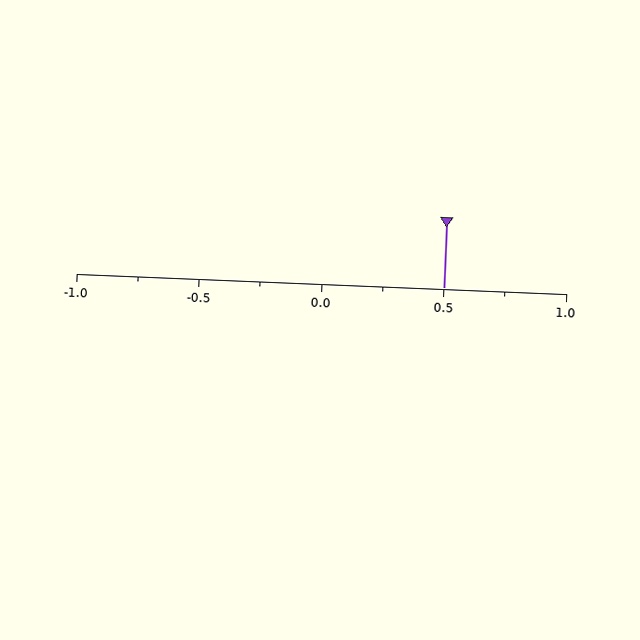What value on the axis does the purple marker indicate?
The marker indicates approximately 0.5.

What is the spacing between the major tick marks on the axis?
The major ticks are spaced 0.5 apart.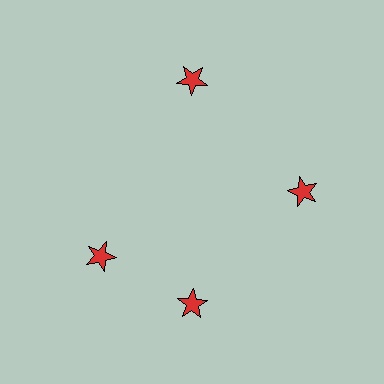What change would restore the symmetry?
The symmetry would be restored by rotating it back into even spacing with its neighbors so that all 4 stars sit at equal angles and equal distance from the center.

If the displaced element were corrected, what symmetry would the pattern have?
It would have 4-fold rotational symmetry — the pattern would map onto itself every 90 degrees.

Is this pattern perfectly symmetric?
No. The 4 red stars are arranged in a ring, but one element near the 9 o'clock position is rotated out of alignment along the ring, breaking the 4-fold rotational symmetry.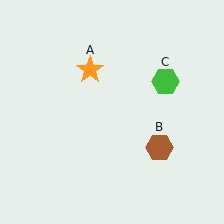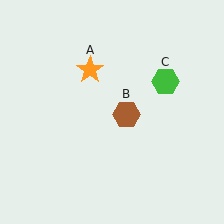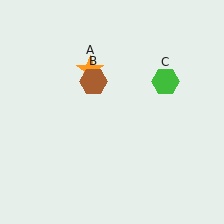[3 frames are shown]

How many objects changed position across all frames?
1 object changed position: brown hexagon (object B).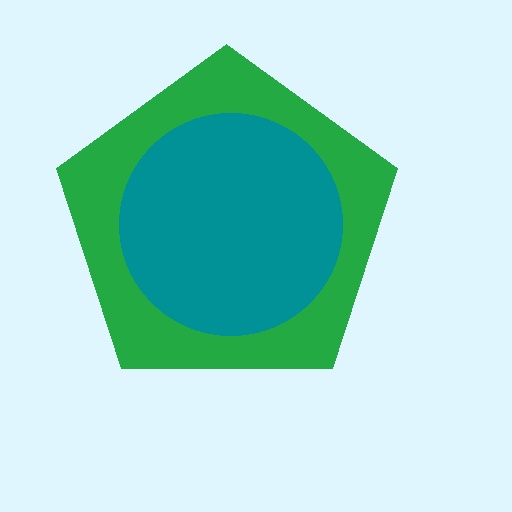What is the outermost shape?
The green pentagon.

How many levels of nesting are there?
2.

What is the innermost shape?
The teal circle.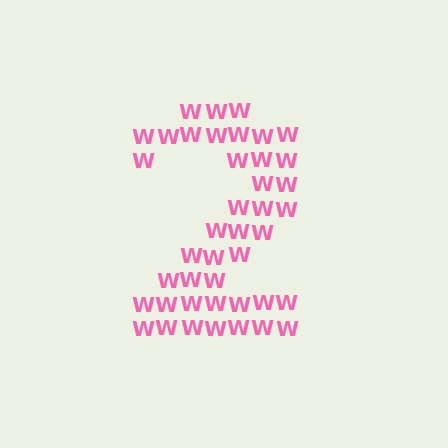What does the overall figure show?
The overall figure shows the digit 2.